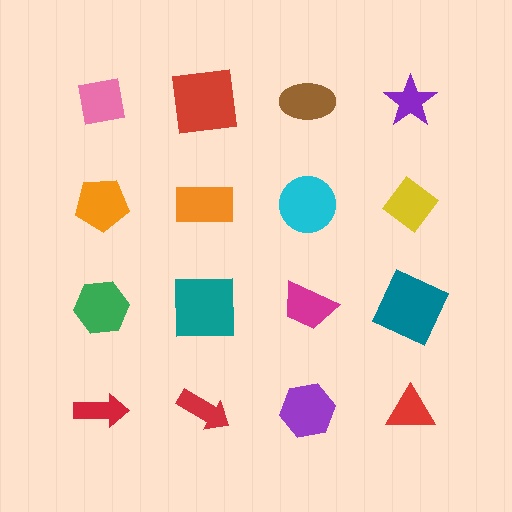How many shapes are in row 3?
4 shapes.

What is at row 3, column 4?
A teal square.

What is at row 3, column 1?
A green hexagon.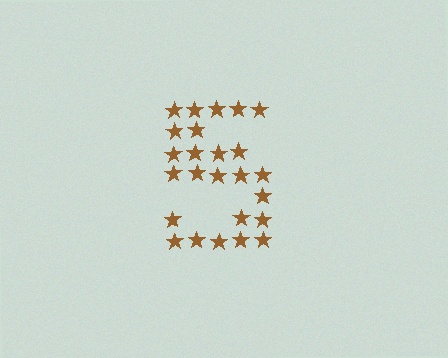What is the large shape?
The large shape is the digit 5.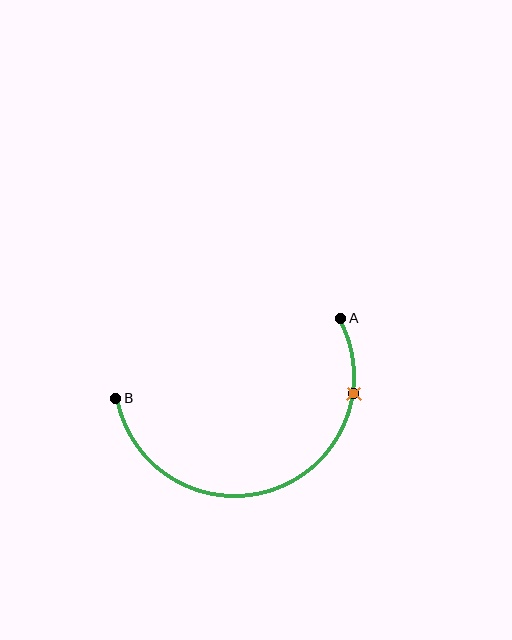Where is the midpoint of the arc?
The arc midpoint is the point on the curve farthest from the straight line joining A and B. It sits below that line.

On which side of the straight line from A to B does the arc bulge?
The arc bulges below the straight line connecting A and B.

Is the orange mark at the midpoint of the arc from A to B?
No. The orange mark lies on the arc but is closer to endpoint A. The arc midpoint would be at the point on the curve equidistant along the arc from both A and B.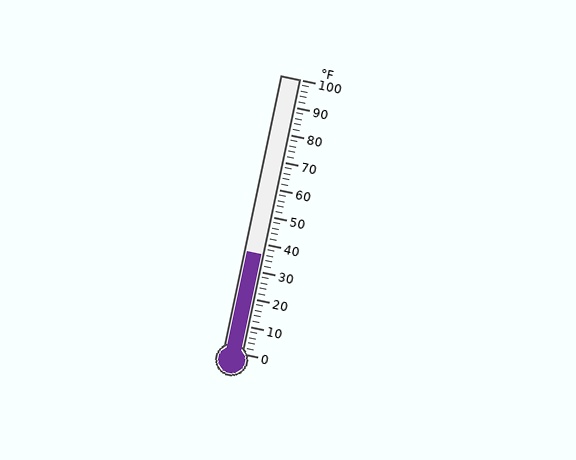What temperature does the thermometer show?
The thermometer shows approximately 36°F.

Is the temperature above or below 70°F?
The temperature is below 70°F.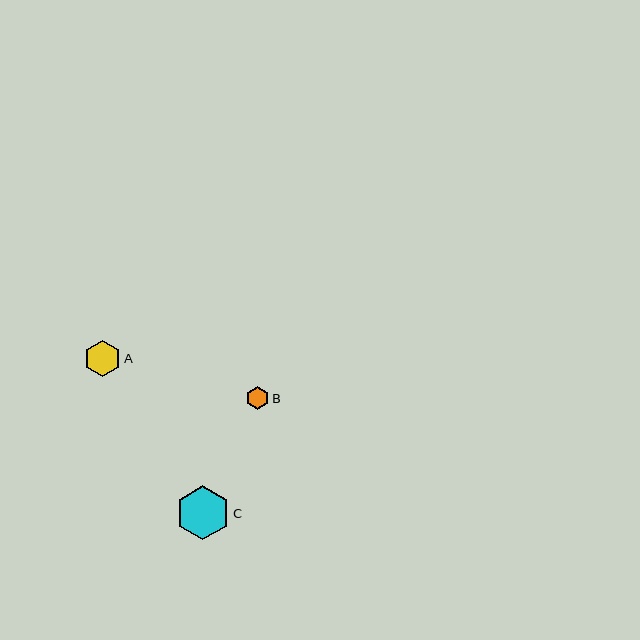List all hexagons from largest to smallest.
From largest to smallest: C, A, B.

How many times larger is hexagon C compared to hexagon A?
Hexagon C is approximately 1.5 times the size of hexagon A.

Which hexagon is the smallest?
Hexagon B is the smallest with a size of approximately 24 pixels.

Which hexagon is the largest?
Hexagon C is the largest with a size of approximately 54 pixels.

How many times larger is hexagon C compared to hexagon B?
Hexagon C is approximately 2.3 times the size of hexagon B.